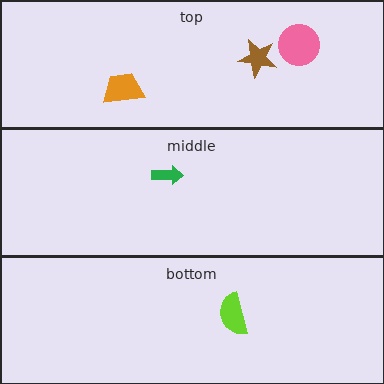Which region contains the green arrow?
The middle region.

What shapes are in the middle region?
The green arrow.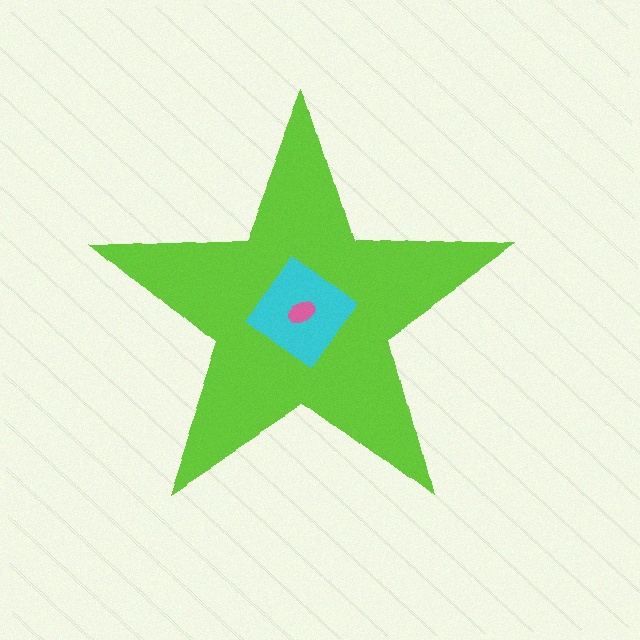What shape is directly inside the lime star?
The cyan diamond.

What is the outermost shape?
The lime star.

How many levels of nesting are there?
3.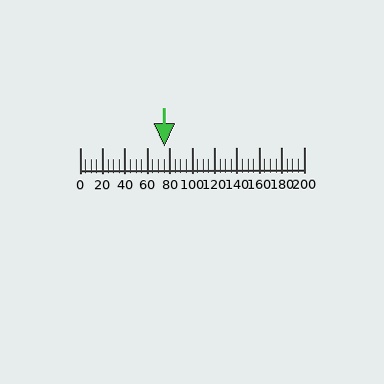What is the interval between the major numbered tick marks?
The major tick marks are spaced 20 units apart.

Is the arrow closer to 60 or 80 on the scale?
The arrow is closer to 80.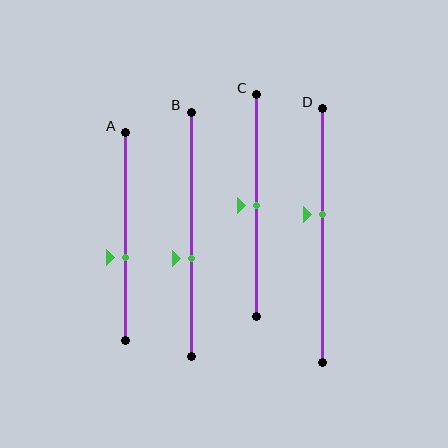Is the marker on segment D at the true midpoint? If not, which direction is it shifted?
No, the marker on segment D is shifted upward by about 8% of the segment length.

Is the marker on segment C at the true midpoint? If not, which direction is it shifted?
Yes, the marker on segment C is at the true midpoint.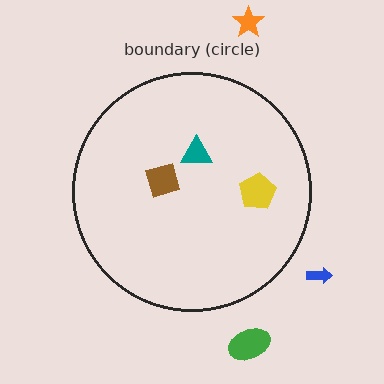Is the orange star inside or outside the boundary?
Outside.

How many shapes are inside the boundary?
3 inside, 3 outside.